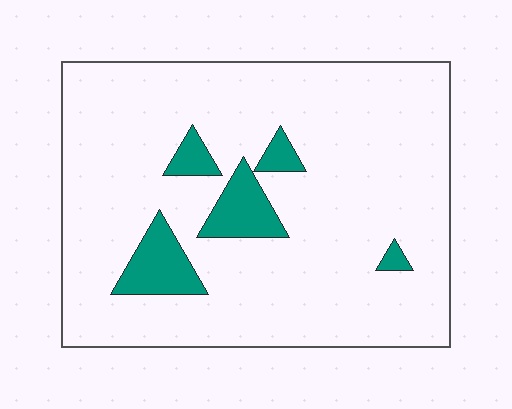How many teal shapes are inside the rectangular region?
5.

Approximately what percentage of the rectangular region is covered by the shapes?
Approximately 10%.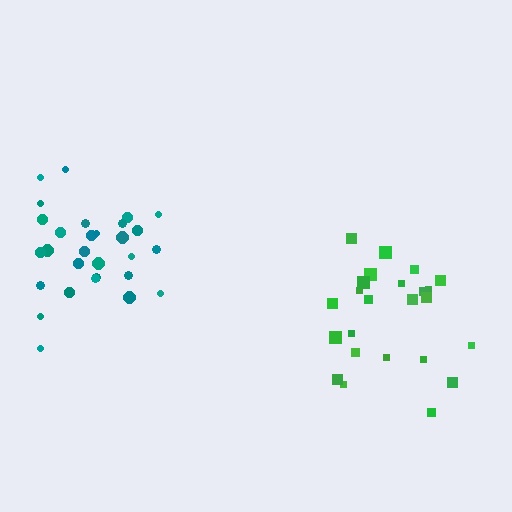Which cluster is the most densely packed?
Green.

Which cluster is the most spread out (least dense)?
Teal.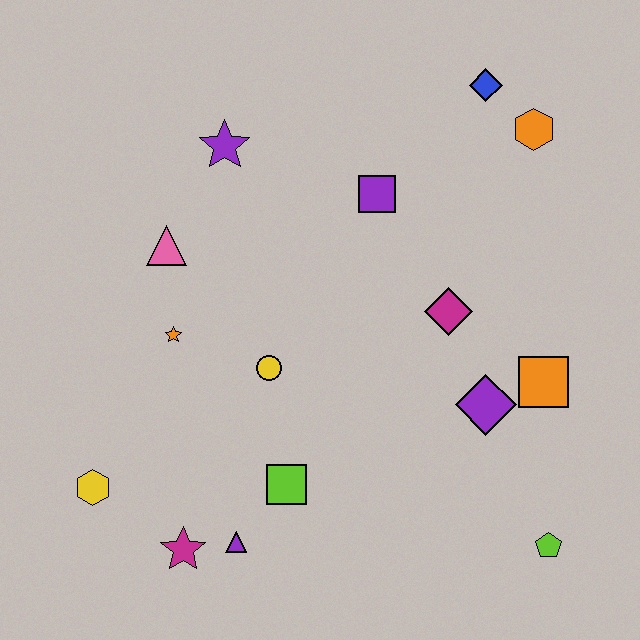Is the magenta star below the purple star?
Yes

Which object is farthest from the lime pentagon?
The purple star is farthest from the lime pentagon.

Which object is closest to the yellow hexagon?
The magenta star is closest to the yellow hexagon.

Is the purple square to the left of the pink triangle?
No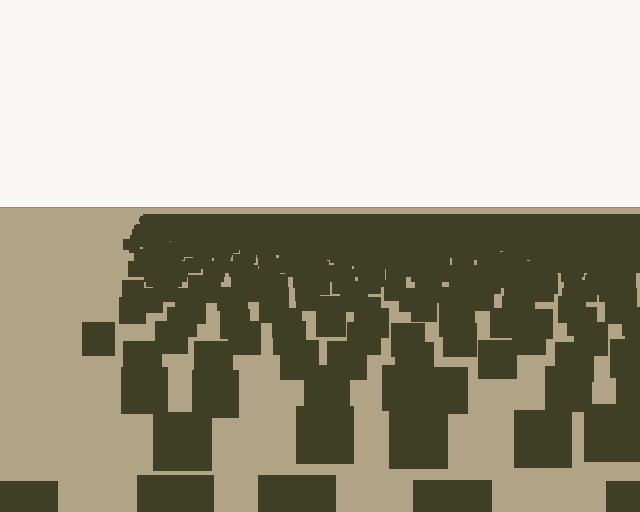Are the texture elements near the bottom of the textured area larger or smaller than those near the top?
Larger. Near the bottom, elements are closer to the viewer and appear at a bigger on-screen size.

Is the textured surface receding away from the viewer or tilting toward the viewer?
The surface is receding away from the viewer. Texture elements get smaller and denser toward the top.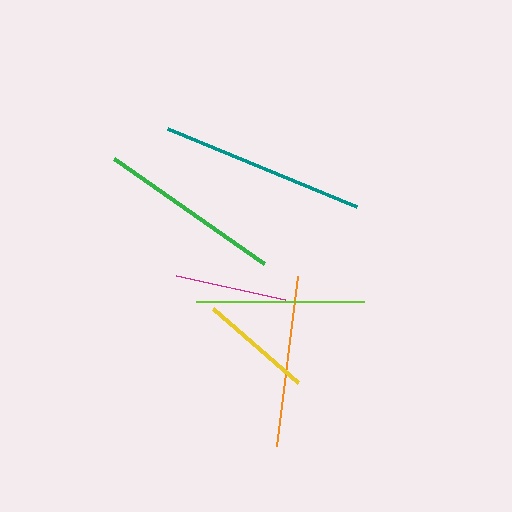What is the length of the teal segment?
The teal segment is approximately 204 pixels long.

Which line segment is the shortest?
The magenta line is the shortest at approximately 112 pixels.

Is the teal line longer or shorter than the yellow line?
The teal line is longer than the yellow line.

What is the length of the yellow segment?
The yellow segment is approximately 113 pixels long.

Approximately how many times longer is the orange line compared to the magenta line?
The orange line is approximately 1.5 times the length of the magenta line.